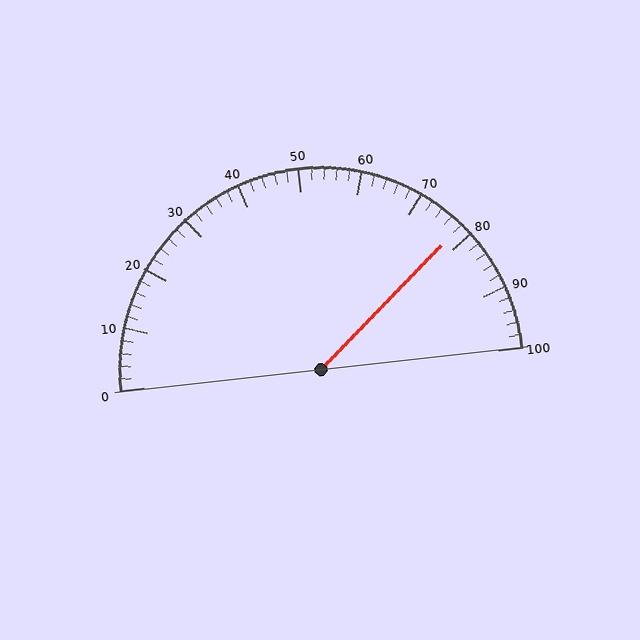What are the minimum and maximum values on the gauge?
The gauge ranges from 0 to 100.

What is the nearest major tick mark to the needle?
The nearest major tick mark is 80.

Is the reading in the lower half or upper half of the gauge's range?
The reading is in the upper half of the range (0 to 100).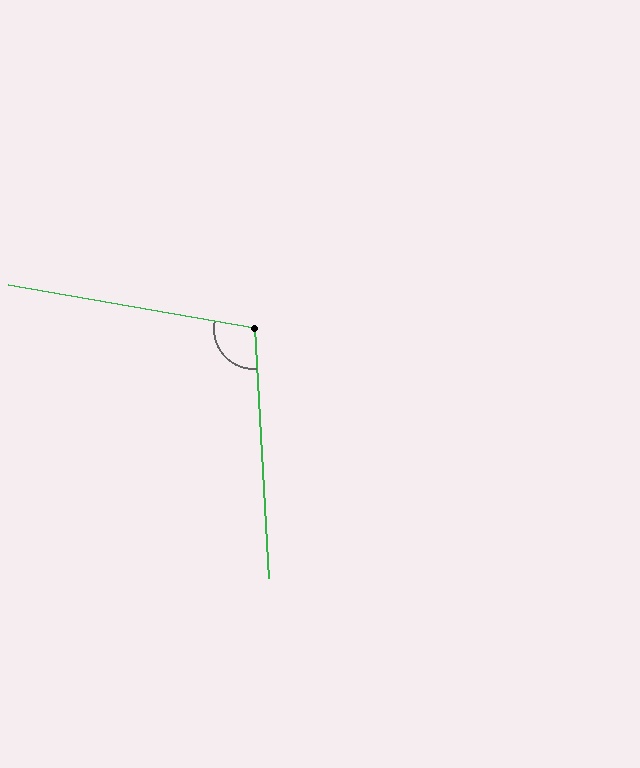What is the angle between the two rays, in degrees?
Approximately 103 degrees.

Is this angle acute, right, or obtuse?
It is obtuse.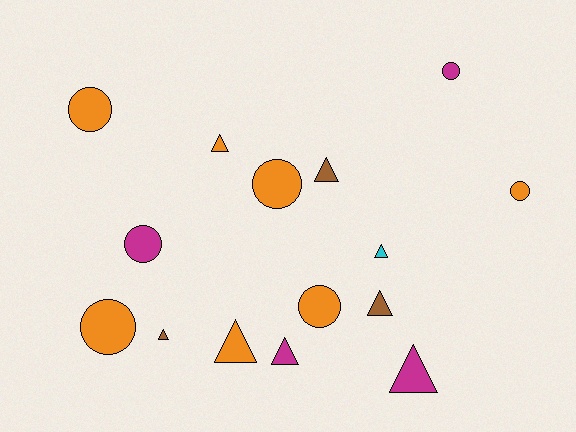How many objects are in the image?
There are 15 objects.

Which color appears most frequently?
Orange, with 7 objects.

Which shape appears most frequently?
Triangle, with 8 objects.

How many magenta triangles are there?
There are 2 magenta triangles.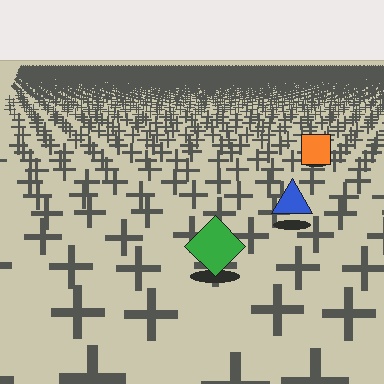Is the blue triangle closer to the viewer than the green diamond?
No. The green diamond is closer — you can tell from the texture gradient: the ground texture is coarser near it.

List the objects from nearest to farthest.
From nearest to farthest: the green diamond, the blue triangle, the orange square.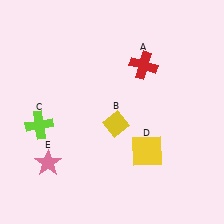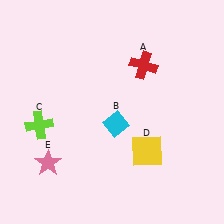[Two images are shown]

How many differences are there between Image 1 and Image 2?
There is 1 difference between the two images.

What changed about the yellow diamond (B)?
In Image 1, B is yellow. In Image 2, it changed to cyan.